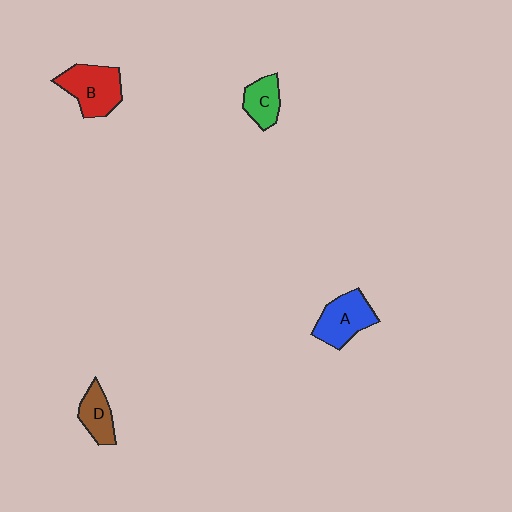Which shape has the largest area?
Shape B (red).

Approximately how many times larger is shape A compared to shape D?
Approximately 1.5 times.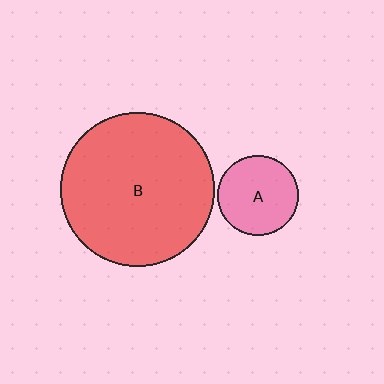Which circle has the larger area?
Circle B (red).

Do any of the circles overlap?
No, none of the circles overlap.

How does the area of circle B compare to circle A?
Approximately 3.6 times.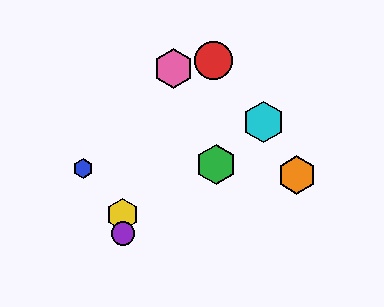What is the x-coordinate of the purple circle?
The purple circle is at x≈123.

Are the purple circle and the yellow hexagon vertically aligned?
Yes, both are at x≈123.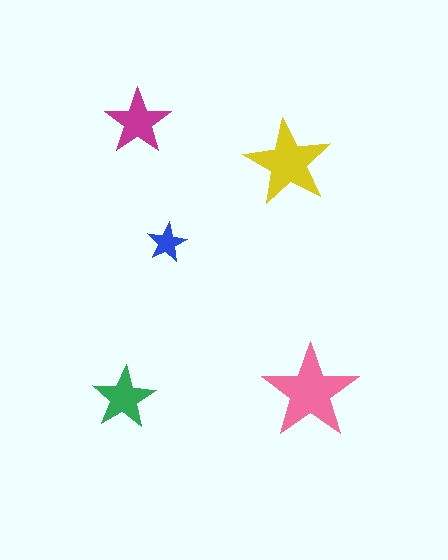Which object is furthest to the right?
The pink star is rightmost.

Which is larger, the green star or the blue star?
The green one.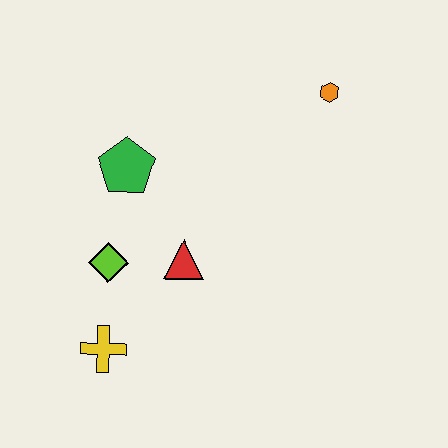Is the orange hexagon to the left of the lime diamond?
No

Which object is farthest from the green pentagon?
The orange hexagon is farthest from the green pentagon.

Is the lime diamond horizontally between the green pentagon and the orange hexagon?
No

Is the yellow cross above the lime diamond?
No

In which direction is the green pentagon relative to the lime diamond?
The green pentagon is above the lime diamond.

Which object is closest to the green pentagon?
The lime diamond is closest to the green pentagon.